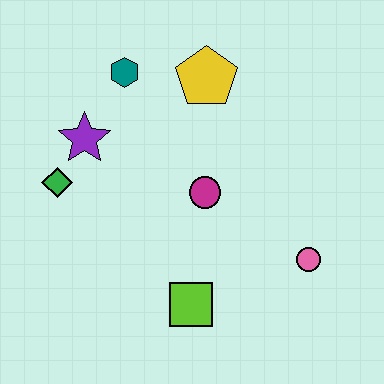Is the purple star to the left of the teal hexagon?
Yes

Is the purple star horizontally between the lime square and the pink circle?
No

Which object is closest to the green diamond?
The purple star is closest to the green diamond.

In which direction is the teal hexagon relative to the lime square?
The teal hexagon is above the lime square.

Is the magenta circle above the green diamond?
No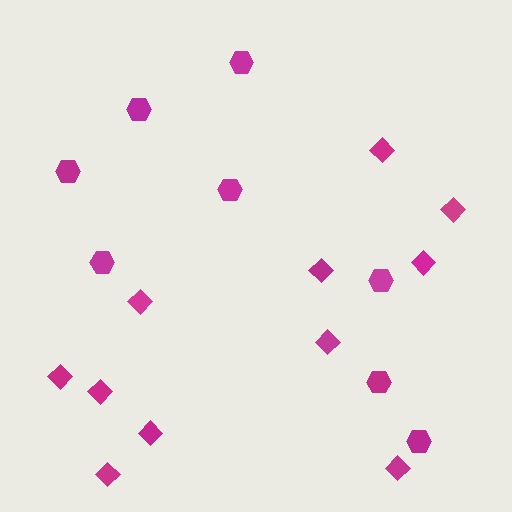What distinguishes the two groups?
There are 2 groups: one group of diamonds (11) and one group of hexagons (8).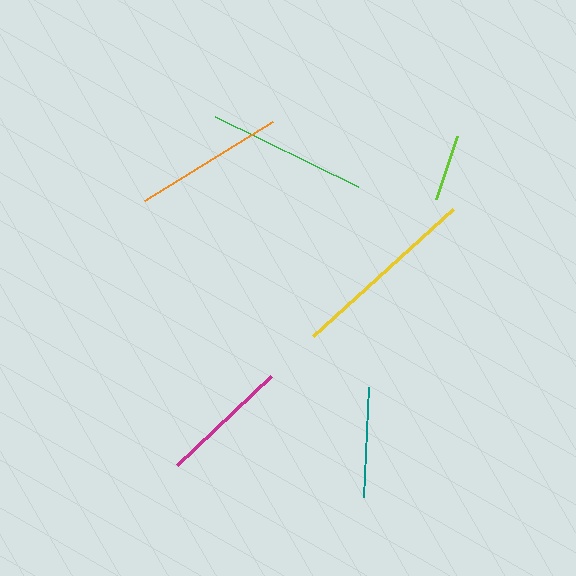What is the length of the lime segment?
The lime segment is approximately 67 pixels long.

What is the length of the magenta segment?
The magenta segment is approximately 129 pixels long.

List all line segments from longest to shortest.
From longest to shortest: yellow, green, orange, magenta, teal, lime.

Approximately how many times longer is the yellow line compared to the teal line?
The yellow line is approximately 1.7 times the length of the teal line.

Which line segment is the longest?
The yellow line is the longest at approximately 189 pixels.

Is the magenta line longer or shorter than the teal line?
The magenta line is longer than the teal line.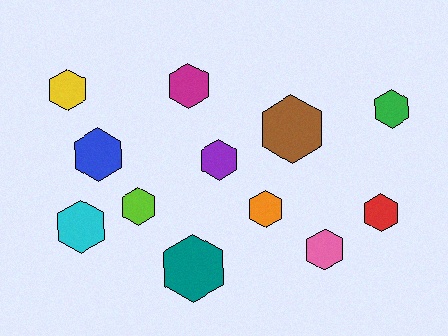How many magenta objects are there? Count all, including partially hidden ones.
There is 1 magenta object.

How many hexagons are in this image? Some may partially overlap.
There are 12 hexagons.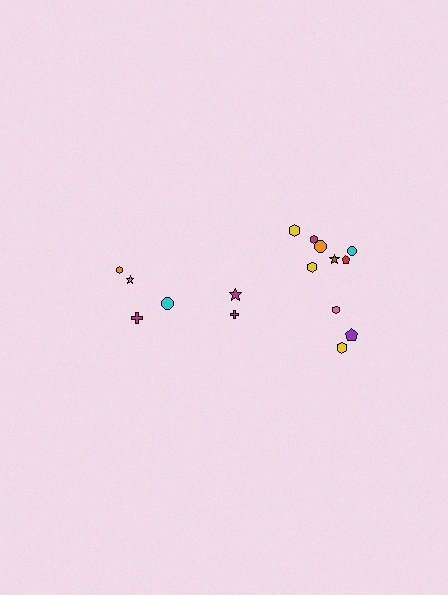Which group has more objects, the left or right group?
The right group.